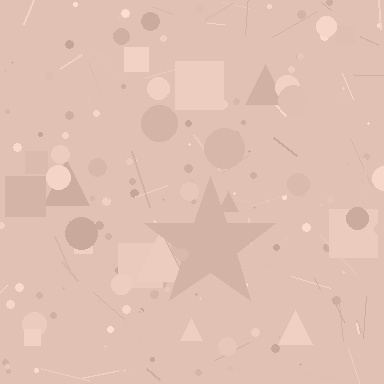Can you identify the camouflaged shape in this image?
The camouflaged shape is a star.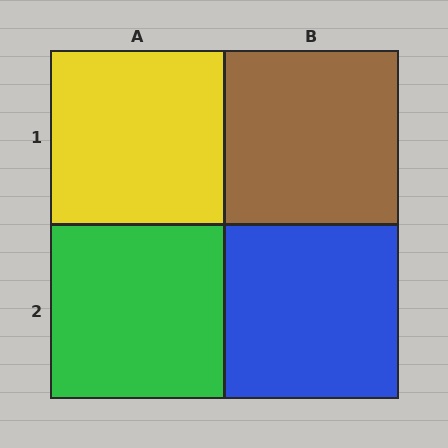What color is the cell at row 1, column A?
Yellow.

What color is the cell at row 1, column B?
Brown.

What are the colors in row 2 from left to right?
Green, blue.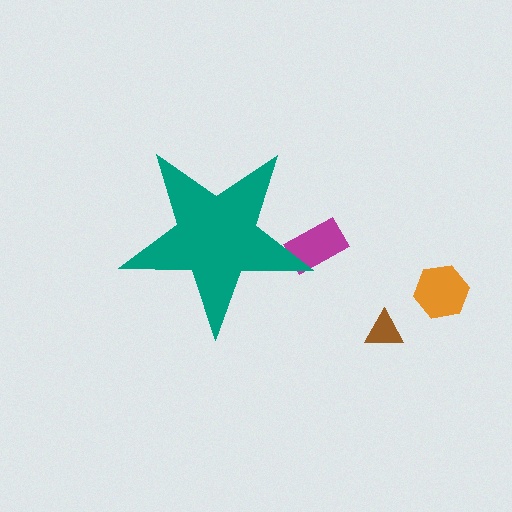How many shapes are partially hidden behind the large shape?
1 shape is partially hidden.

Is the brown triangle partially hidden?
No, the brown triangle is fully visible.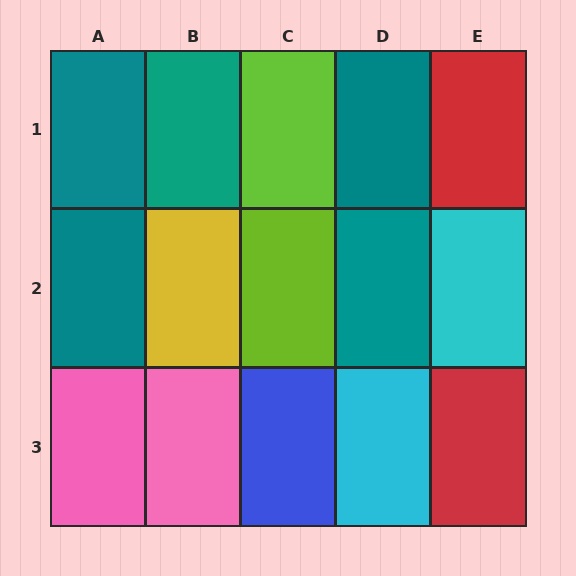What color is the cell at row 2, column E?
Cyan.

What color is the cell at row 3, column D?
Cyan.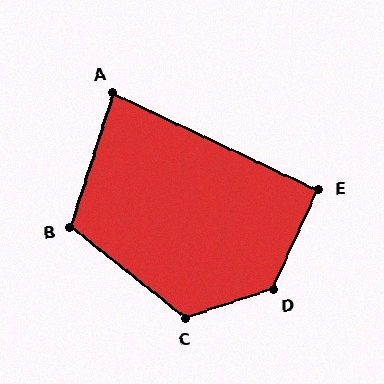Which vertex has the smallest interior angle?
A, at approximately 82 degrees.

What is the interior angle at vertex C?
Approximately 123 degrees (obtuse).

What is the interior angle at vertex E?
Approximately 91 degrees (approximately right).